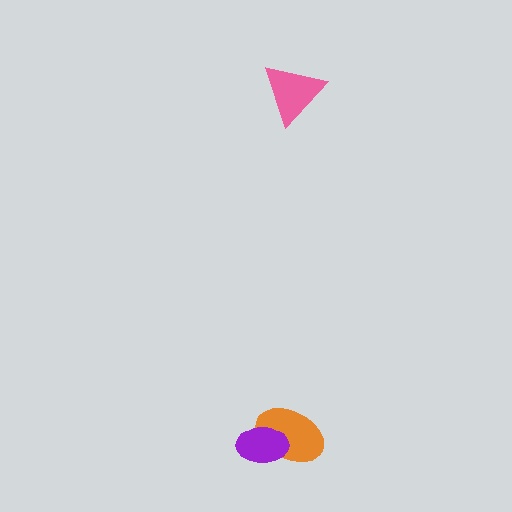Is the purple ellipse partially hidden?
No, no other shape covers it.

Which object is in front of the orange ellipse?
The purple ellipse is in front of the orange ellipse.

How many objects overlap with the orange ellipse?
1 object overlaps with the orange ellipse.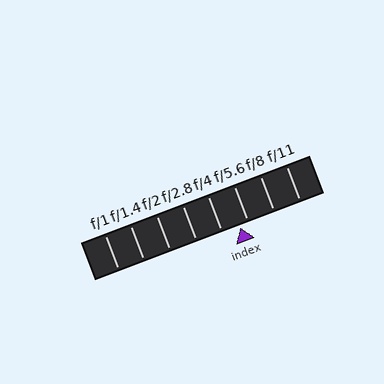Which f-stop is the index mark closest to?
The index mark is closest to f/5.6.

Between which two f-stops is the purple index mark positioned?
The index mark is between f/4 and f/5.6.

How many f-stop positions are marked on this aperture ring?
There are 8 f-stop positions marked.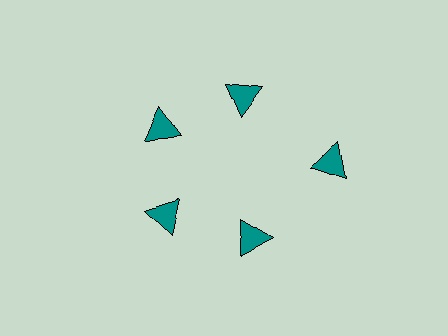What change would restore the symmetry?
The symmetry would be restored by moving it inward, back onto the ring so that all 5 triangles sit at equal angles and equal distance from the center.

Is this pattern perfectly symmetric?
No. The 5 teal triangles are arranged in a ring, but one element near the 3 o'clock position is pushed outward from the center, breaking the 5-fold rotational symmetry.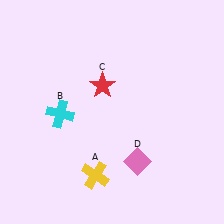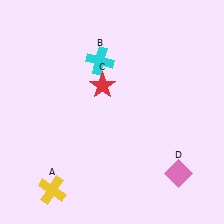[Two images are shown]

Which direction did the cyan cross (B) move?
The cyan cross (B) moved up.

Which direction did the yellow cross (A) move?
The yellow cross (A) moved left.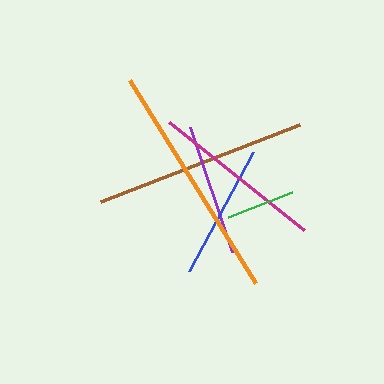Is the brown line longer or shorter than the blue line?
The brown line is longer than the blue line.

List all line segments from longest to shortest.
From longest to shortest: orange, brown, magenta, blue, purple, green.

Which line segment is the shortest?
The green line is the shortest at approximately 69 pixels.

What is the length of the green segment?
The green segment is approximately 69 pixels long.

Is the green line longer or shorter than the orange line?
The orange line is longer than the green line.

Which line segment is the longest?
The orange line is the longest at approximately 240 pixels.